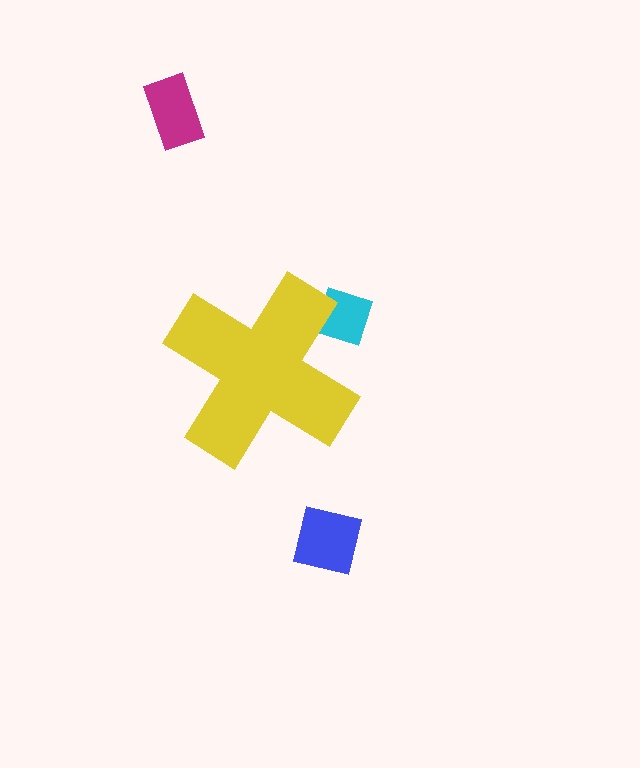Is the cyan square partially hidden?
Yes, the cyan square is partially hidden behind the yellow cross.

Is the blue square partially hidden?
No, the blue square is fully visible.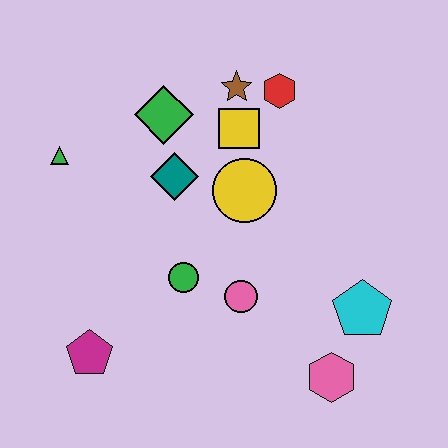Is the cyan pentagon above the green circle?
No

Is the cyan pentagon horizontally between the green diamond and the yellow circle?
No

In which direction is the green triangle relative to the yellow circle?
The green triangle is to the left of the yellow circle.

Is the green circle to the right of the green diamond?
Yes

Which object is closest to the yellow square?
The brown star is closest to the yellow square.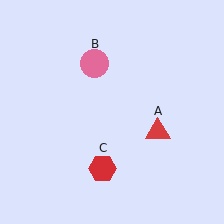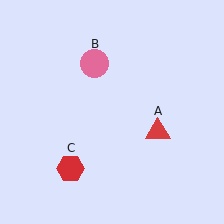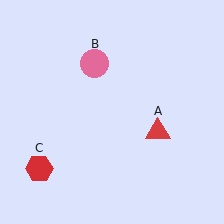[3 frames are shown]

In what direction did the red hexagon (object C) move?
The red hexagon (object C) moved left.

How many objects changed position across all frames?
1 object changed position: red hexagon (object C).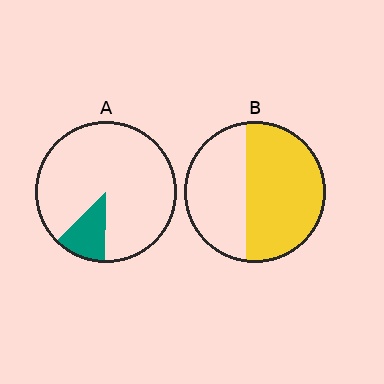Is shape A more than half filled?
No.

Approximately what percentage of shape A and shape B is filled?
A is approximately 10% and B is approximately 60%.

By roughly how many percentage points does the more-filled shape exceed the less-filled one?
By roughly 45 percentage points (B over A).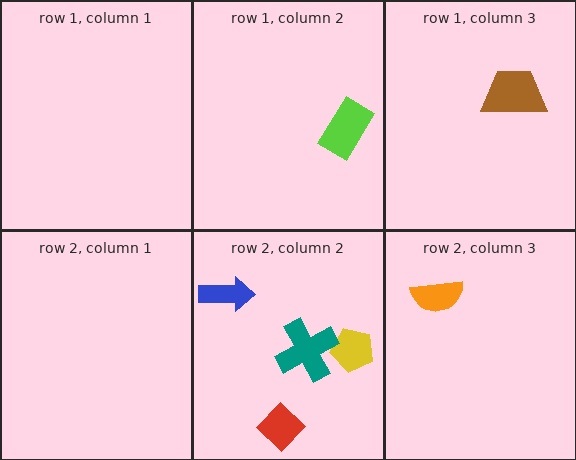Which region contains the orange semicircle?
The row 2, column 3 region.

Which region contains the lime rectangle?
The row 1, column 2 region.